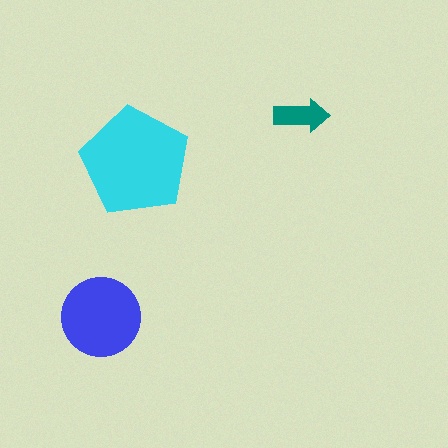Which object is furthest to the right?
The teal arrow is rightmost.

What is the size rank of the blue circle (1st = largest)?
2nd.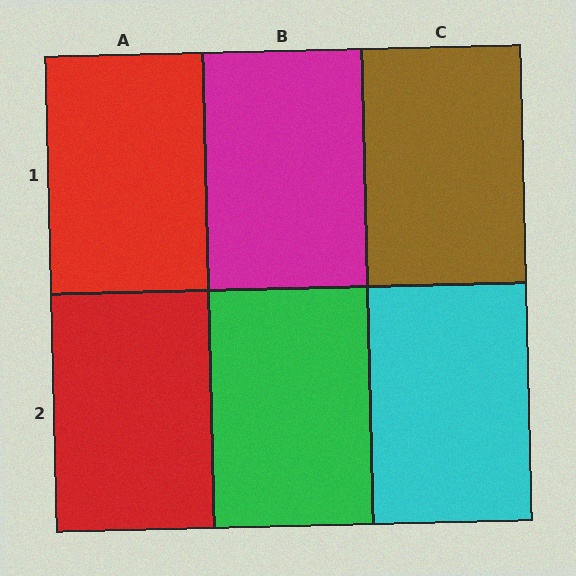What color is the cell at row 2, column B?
Green.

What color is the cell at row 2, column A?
Red.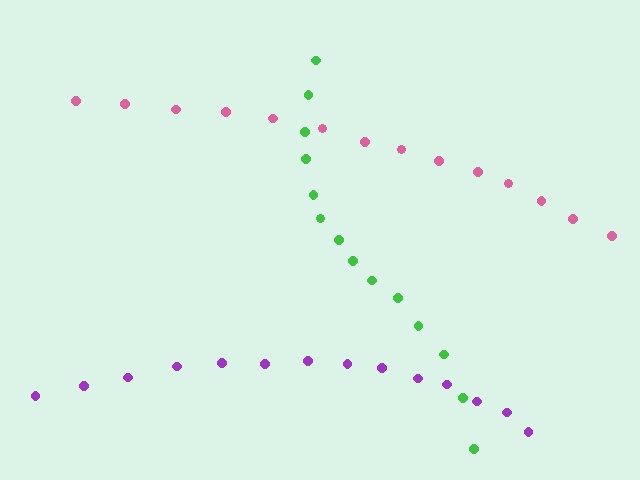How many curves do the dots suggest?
There are 3 distinct paths.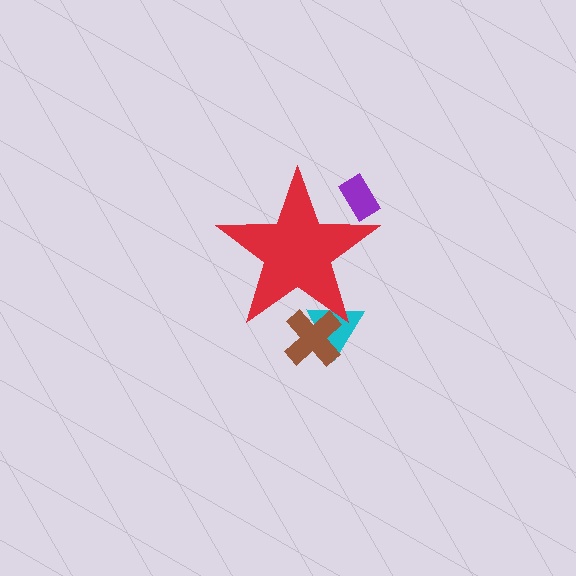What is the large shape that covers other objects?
A red star.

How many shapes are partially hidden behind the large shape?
3 shapes are partially hidden.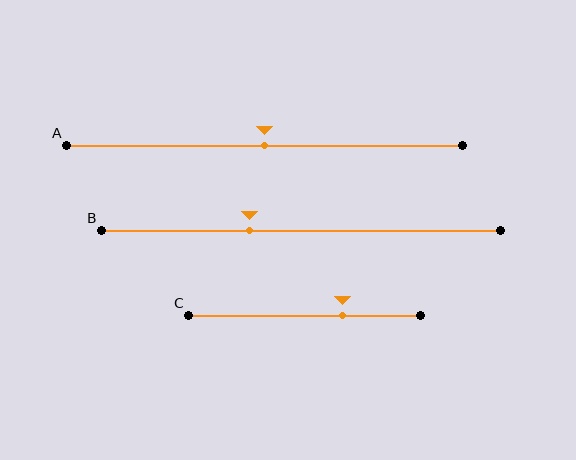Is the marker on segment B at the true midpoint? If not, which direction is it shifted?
No, the marker on segment B is shifted to the left by about 13% of the segment length.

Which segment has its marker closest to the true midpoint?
Segment A has its marker closest to the true midpoint.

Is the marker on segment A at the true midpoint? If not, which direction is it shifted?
Yes, the marker on segment A is at the true midpoint.